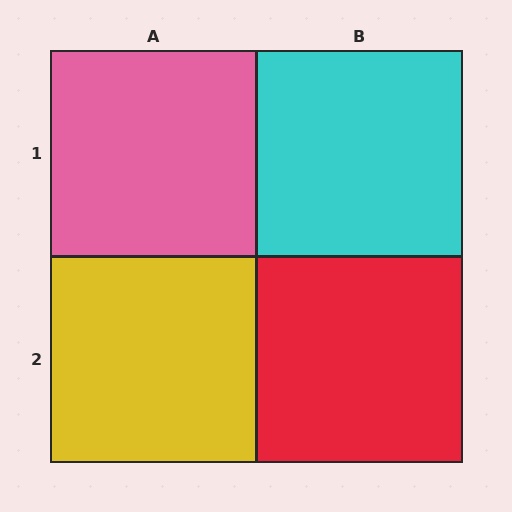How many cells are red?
1 cell is red.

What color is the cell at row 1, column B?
Cyan.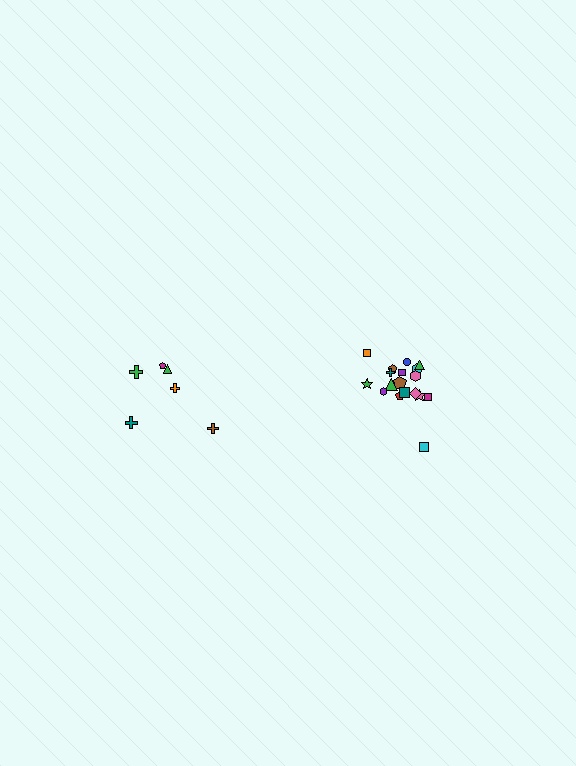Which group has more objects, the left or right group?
The right group.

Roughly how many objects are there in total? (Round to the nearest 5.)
Roughly 25 objects in total.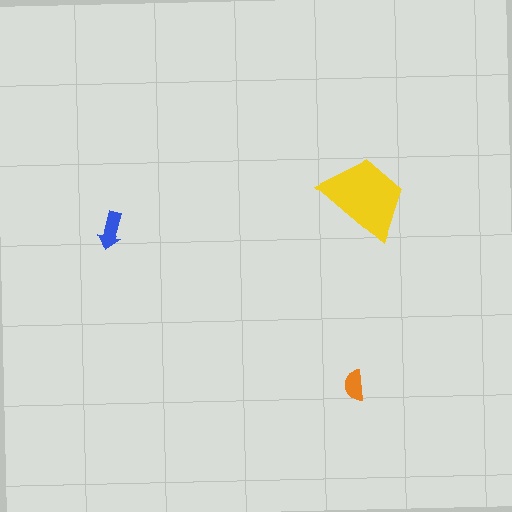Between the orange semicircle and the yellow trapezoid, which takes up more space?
The yellow trapezoid.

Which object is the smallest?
The orange semicircle.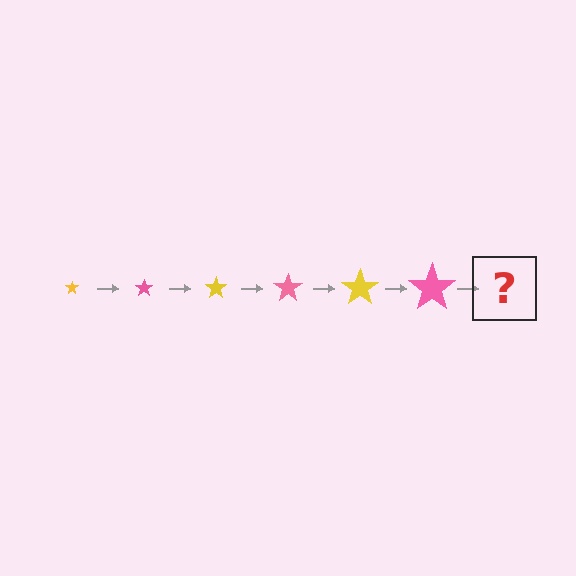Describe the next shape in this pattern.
It should be a yellow star, larger than the previous one.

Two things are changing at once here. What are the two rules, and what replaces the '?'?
The two rules are that the star grows larger each step and the color cycles through yellow and pink. The '?' should be a yellow star, larger than the previous one.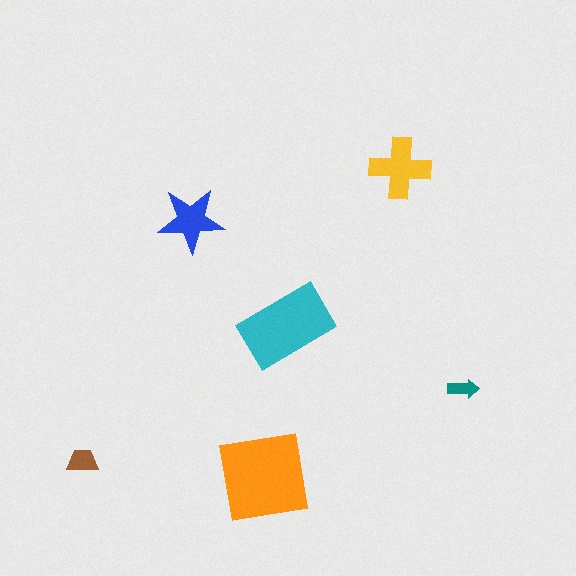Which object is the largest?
The orange square.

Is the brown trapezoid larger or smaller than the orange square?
Smaller.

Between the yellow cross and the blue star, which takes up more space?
The yellow cross.